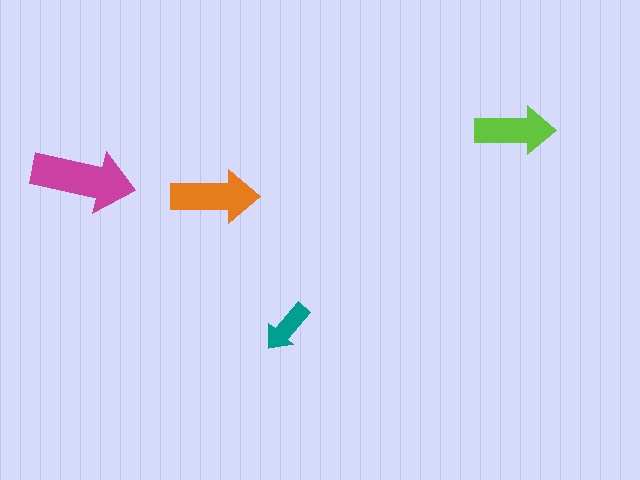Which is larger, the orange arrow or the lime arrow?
The orange one.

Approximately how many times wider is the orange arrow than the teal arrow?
About 1.5 times wider.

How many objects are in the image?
There are 4 objects in the image.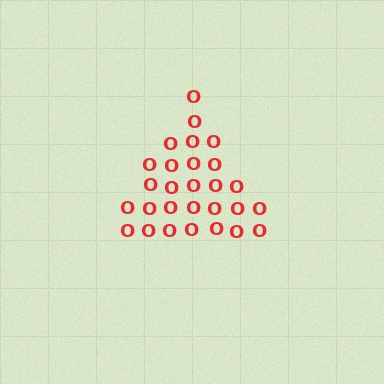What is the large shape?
The large shape is a triangle.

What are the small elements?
The small elements are letter O's.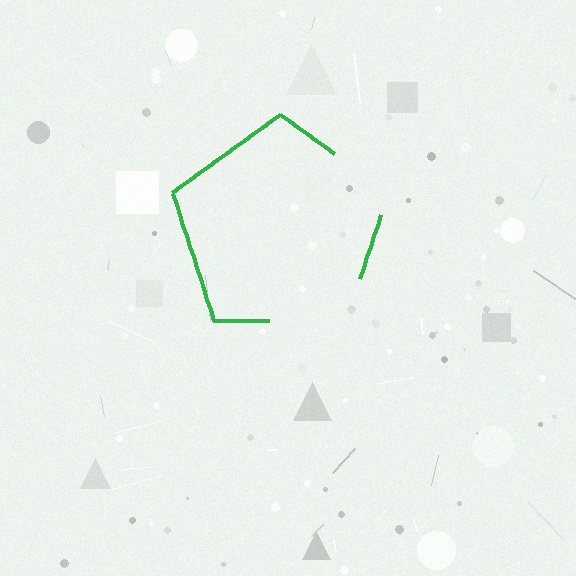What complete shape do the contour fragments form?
The contour fragments form a pentagon.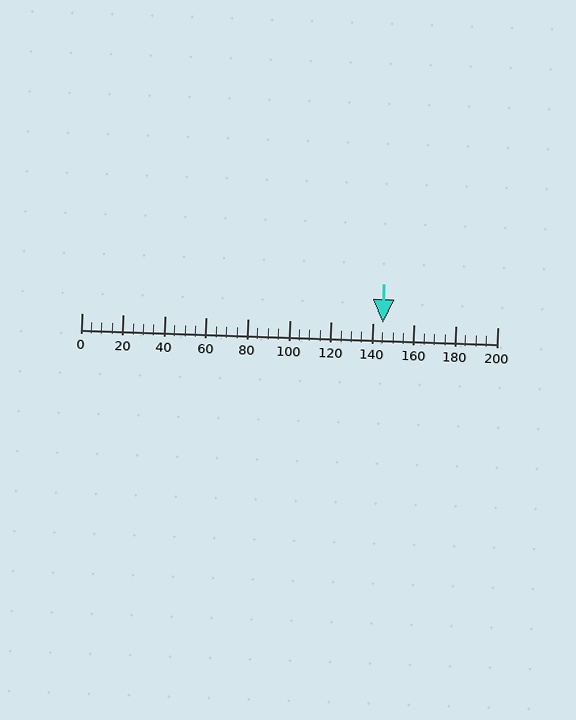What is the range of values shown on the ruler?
The ruler shows values from 0 to 200.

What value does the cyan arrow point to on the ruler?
The cyan arrow points to approximately 145.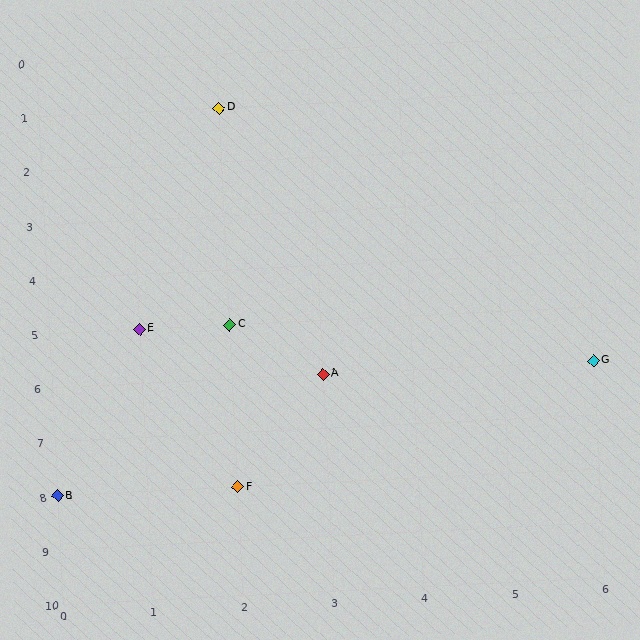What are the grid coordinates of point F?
Point F is at grid coordinates (2, 8).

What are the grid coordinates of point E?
Point E is at grid coordinates (1, 5).